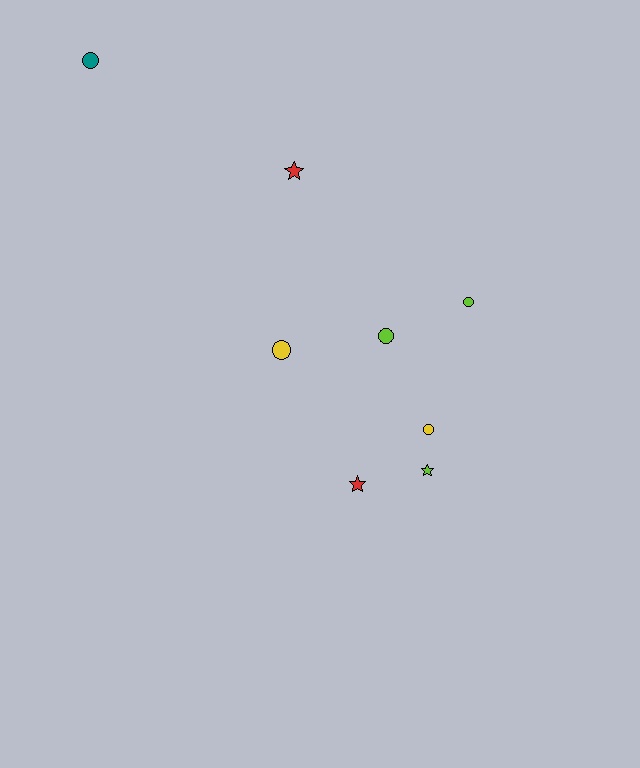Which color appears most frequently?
Lime, with 3 objects.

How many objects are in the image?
There are 8 objects.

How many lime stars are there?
There is 1 lime star.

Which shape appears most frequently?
Circle, with 5 objects.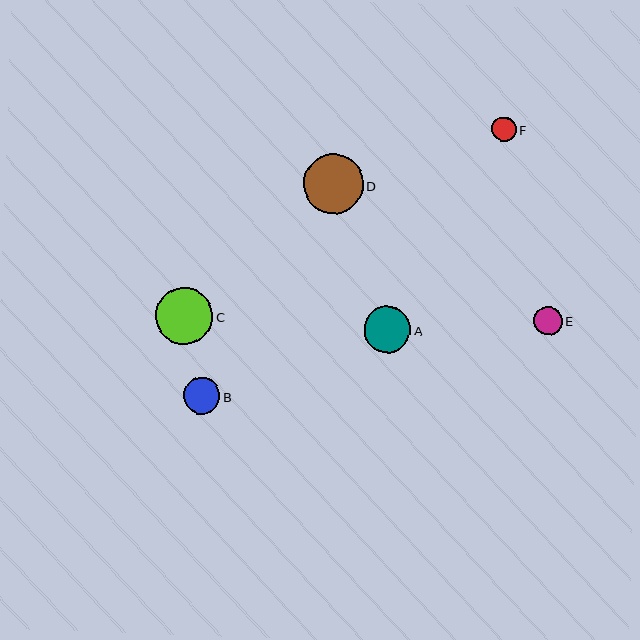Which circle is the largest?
Circle D is the largest with a size of approximately 60 pixels.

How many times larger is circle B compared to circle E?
Circle B is approximately 1.3 times the size of circle E.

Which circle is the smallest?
Circle F is the smallest with a size of approximately 24 pixels.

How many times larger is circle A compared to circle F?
Circle A is approximately 1.9 times the size of circle F.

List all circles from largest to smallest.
From largest to smallest: D, C, A, B, E, F.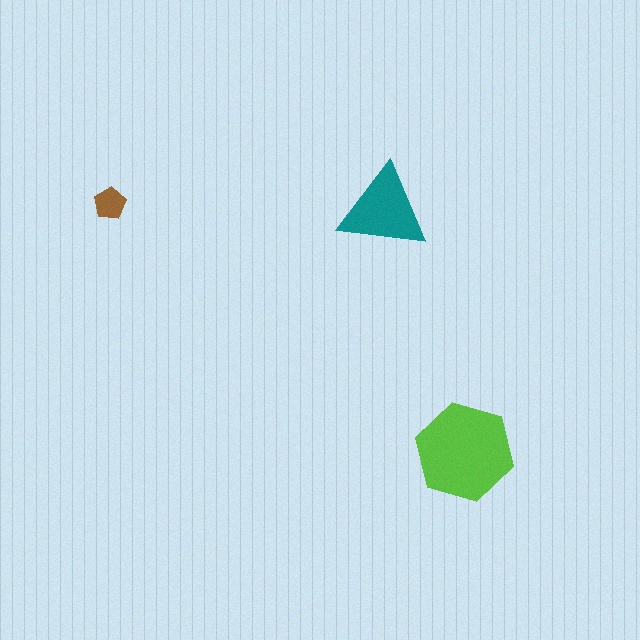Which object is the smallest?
The brown pentagon.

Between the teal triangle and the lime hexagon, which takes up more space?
The lime hexagon.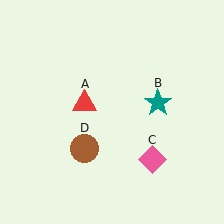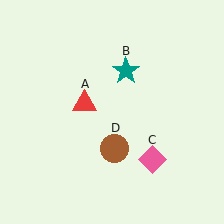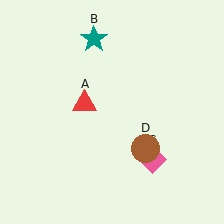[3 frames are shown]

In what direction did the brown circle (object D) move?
The brown circle (object D) moved right.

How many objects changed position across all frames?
2 objects changed position: teal star (object B), brown circle (object D).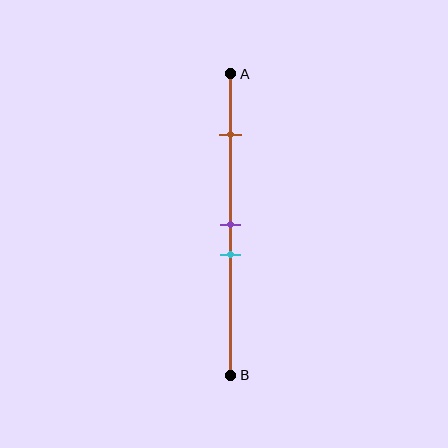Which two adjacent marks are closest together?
The purple and cyan marks are the closest adjacent pair.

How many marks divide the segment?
There are 3 marks dividing the segment.